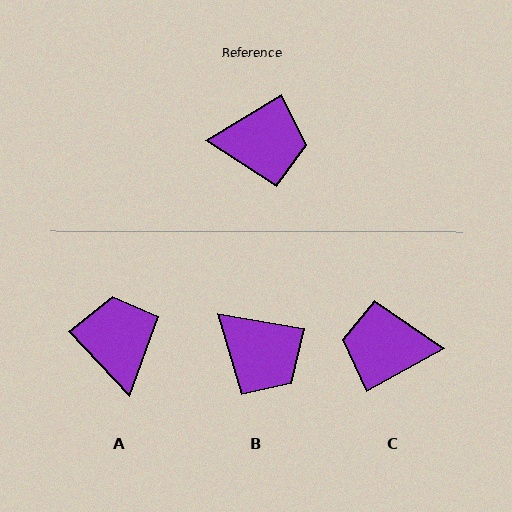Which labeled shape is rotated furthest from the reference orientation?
C, about 177 degrees away.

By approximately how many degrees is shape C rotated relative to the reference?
Approximately 177 degrees counter-clockwise.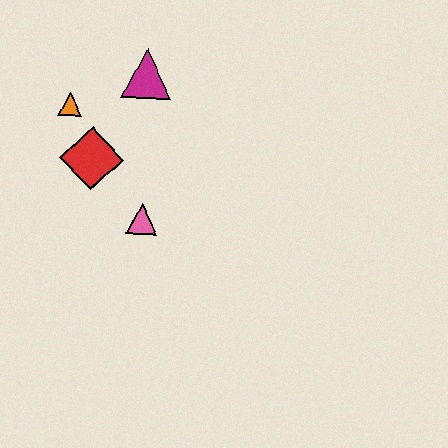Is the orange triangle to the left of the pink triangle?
Yes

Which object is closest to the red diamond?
The orange triangle is closest to the red diamond.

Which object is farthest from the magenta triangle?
The pink triangle is farthest from the magenta triangle.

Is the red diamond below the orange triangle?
Yes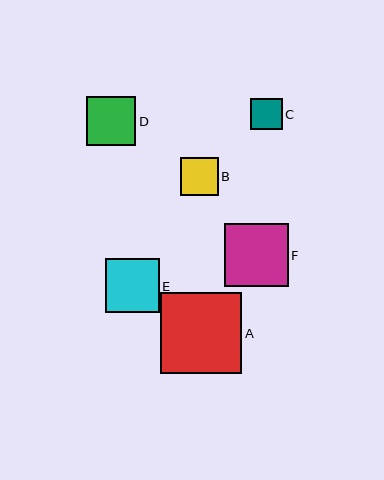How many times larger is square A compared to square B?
Square A is approximately 2.2 times the size of square B.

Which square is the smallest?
Square C is the smallest with a size of approximately 31 pixels.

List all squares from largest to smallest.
From largest to smallest: A, F, E, D, B, C.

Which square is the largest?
Square A is the largest with a size of approximately 81 pixels.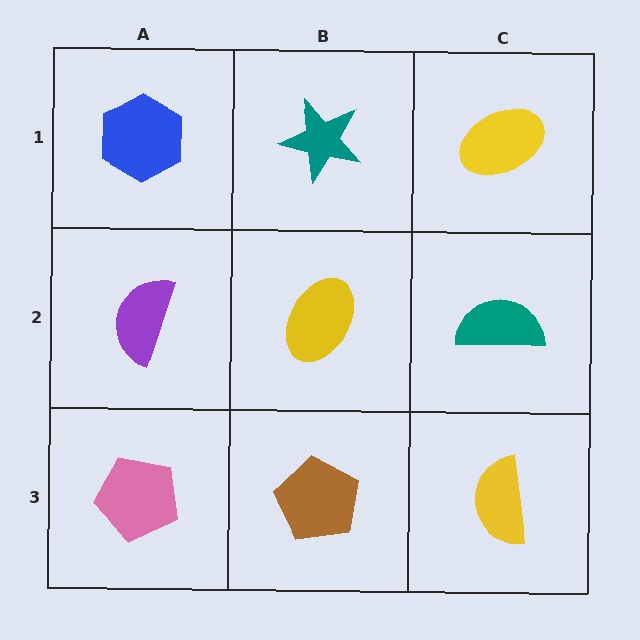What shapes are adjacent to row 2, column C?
A yellow ellipse (row 1, column C), a yellow semicircle (row 3, column C), a yellow ellipse (row 2, column B).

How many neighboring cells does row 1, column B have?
3.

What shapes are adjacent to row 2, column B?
A teal star (row 1, column B), a brown pentagon (row 3, column B), a purple semicircle (row 2, column A), a teal semicircle (row 2, column C).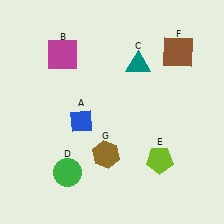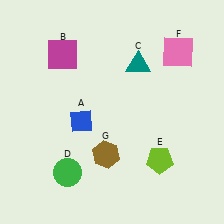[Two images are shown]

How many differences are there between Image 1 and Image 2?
There is 1 difference between the two images.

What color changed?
The square (F) changed from brown in Image 1 to pink in Image 2.